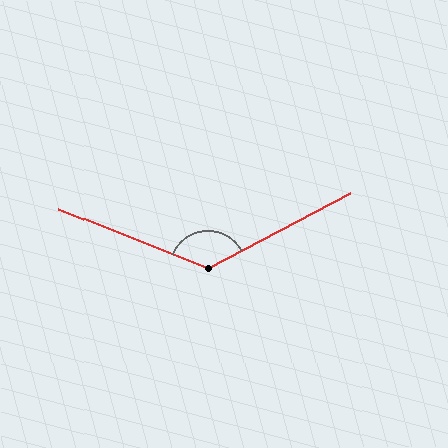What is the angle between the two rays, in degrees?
Approximately 131 degrees.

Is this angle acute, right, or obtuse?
It is obtuse.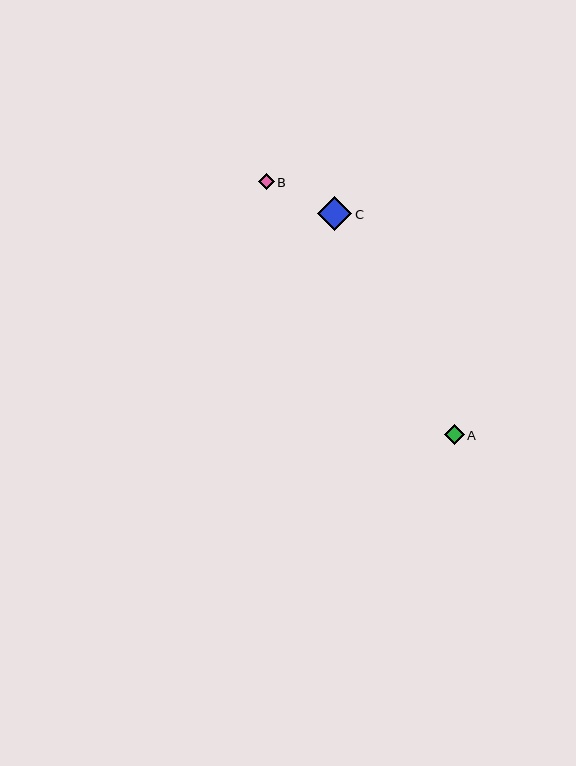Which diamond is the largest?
Diamond C is the largest with a size of approximately 34 pixels.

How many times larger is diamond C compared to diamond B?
Diamond C is approximately 2.3 times the size of diamond B.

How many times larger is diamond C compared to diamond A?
Diamond C is approximately 1.7 times the size of diamond A.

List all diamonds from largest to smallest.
From largest to smallest: C, A, B.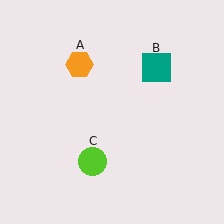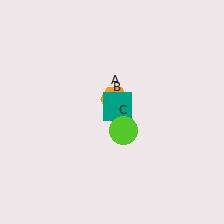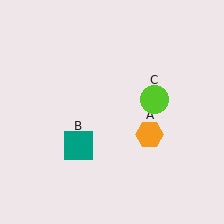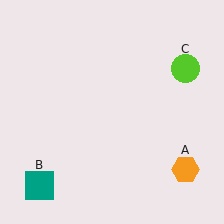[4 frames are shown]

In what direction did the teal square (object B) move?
The teal square (object B) moved down and to the left.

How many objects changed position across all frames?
3 objects changed position: orange hexagon (object A), teal square (object B), lime circle (object C).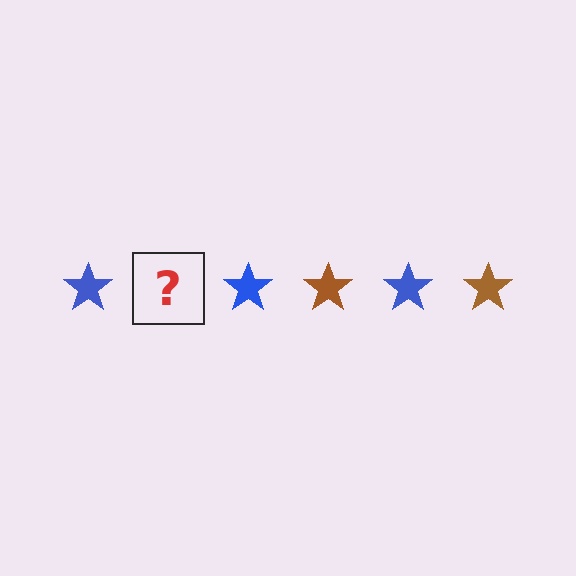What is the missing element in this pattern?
The missing element is a brown star.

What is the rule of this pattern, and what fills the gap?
The rule is that the pattern cycles through blue, brown stars. The gap should be filled with a brown star.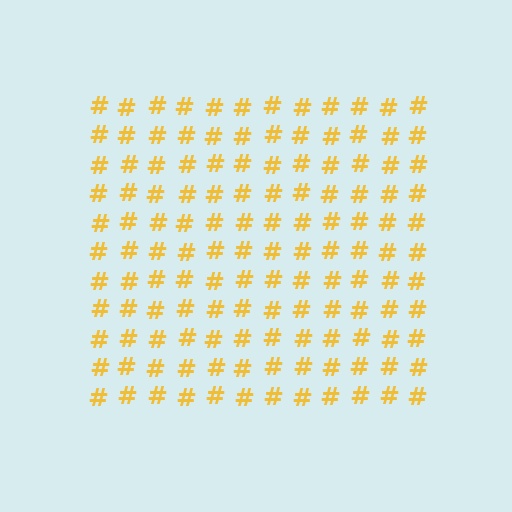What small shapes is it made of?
It is made of small hash symbols.